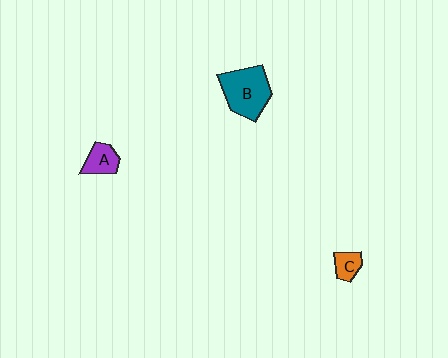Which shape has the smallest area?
Shape C (orange).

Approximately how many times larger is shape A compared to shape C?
Approximately 1.4 times.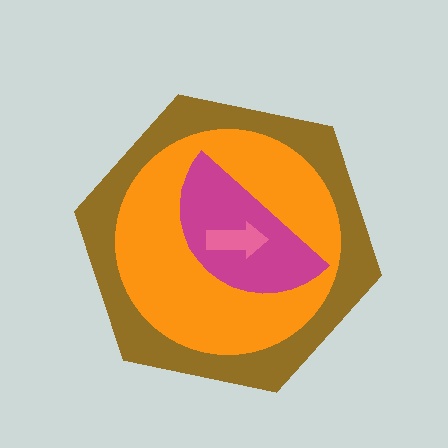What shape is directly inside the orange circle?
The magenta semicircle.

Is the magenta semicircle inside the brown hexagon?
Yes.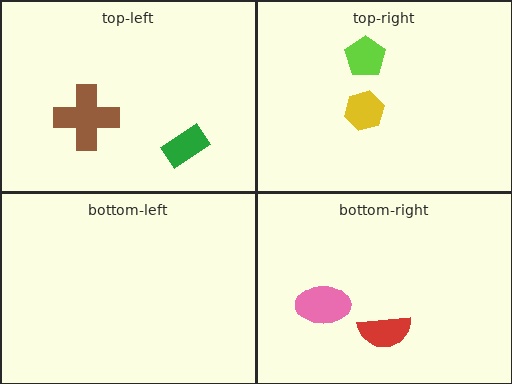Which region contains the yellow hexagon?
The top-right region.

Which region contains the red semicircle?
The bottom-right region.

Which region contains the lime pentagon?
The top-right region.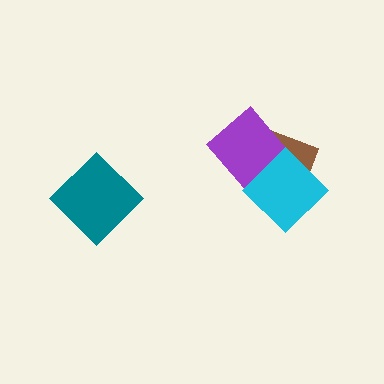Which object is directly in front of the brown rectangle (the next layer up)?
The purple diamond is directly in front of the brown rectangle.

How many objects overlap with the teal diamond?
0 objects overlap with the teal diamond.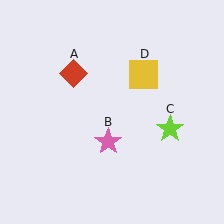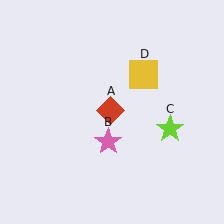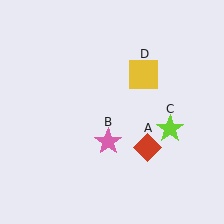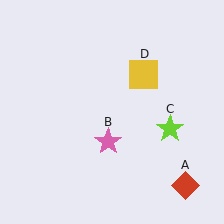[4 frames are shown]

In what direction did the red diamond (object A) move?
The red diamond (object A) moved down and to the right.